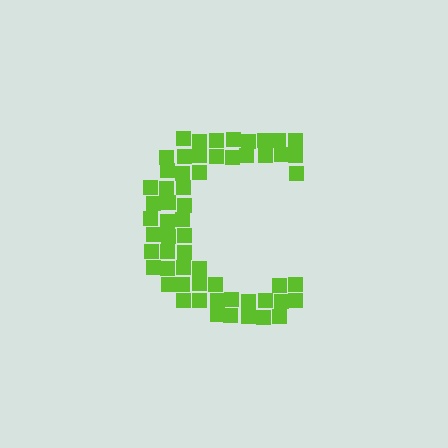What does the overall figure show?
The overall figure shows the letter C.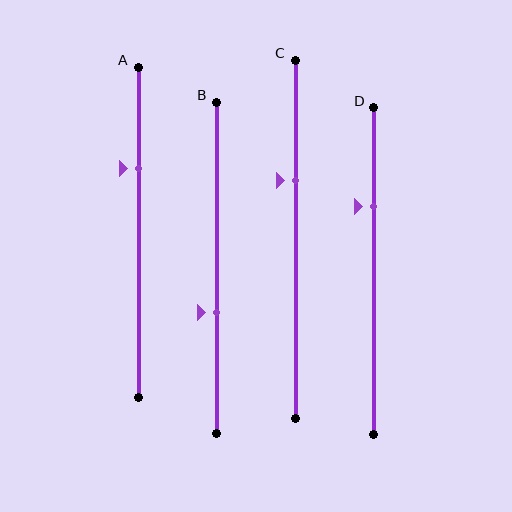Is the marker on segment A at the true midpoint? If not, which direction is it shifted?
No, the marker on segment A is shifted upward by about 19% of the segment length.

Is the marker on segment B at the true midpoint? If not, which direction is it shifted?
No, the marker on segment B is shifted downward by about 14% of the segment length.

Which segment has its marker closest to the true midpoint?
Segment B has its marker closest to the true midpoint.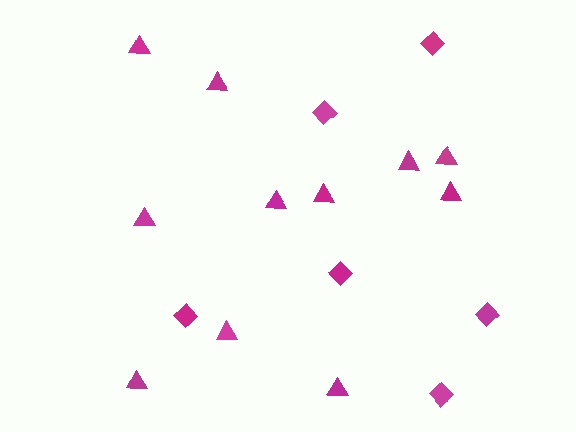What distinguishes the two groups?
There are 2 groups: one group of triangles (11) and one group of diamonds (6).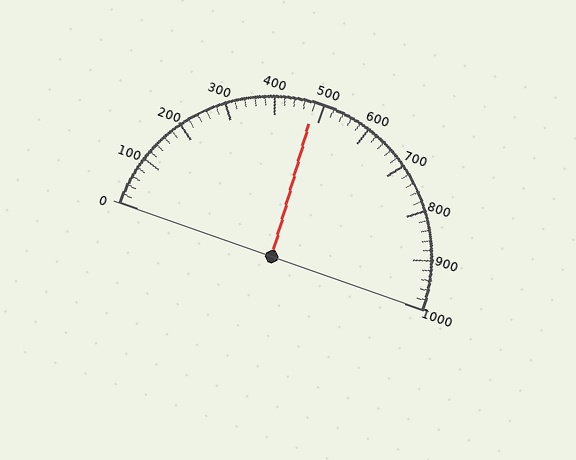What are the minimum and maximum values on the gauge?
The gauge ranges from 0 to 1000.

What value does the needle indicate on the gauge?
The needle indicates approximately 480.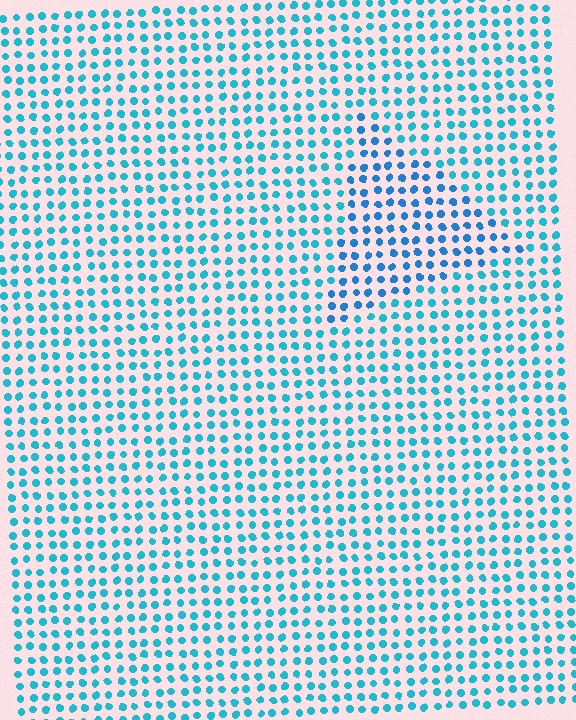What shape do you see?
I see a triangle.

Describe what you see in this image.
The image is filled with small cyan elements in a uniform arrangement. A triangle-shaped region is visible where the elements are tinted to a slightly different hue, forming a subtle color boundary.